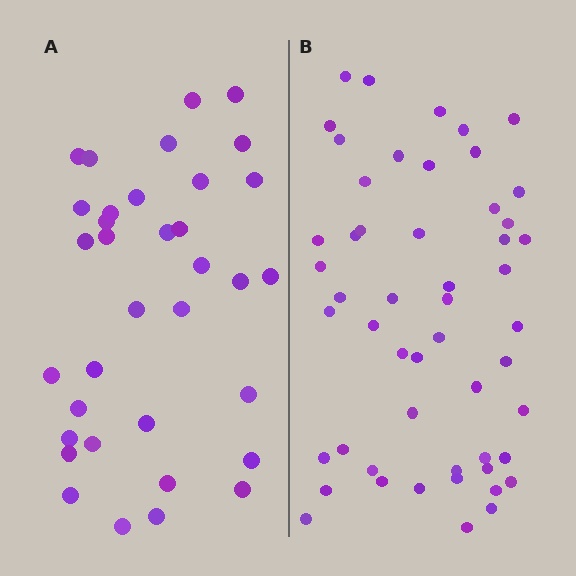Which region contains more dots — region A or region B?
Region B (the right region) has more dots.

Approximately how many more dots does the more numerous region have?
Region B has approximately 15 more dots than region A.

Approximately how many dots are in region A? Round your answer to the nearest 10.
About 40 dots. (The exact count is 35, which rounds to 40.)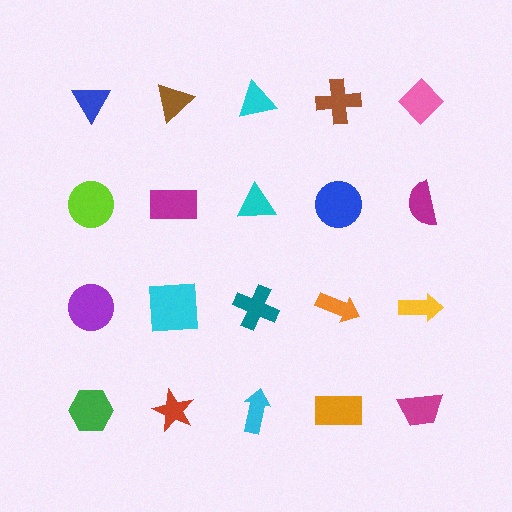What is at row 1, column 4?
A brown cross.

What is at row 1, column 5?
A pink diamond.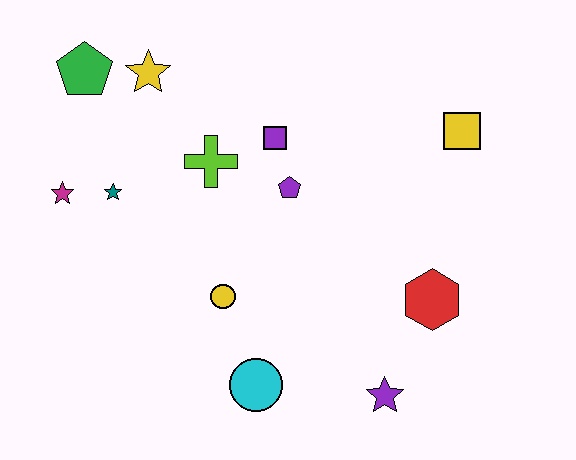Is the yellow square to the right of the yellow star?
Yes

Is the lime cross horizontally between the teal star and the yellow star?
No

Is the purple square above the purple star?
Yes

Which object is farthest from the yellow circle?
The yellow square is farthest from the yellow circle.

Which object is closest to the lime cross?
The purple square is closest to the lime cross.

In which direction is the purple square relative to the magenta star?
The purple square is to the right of the magenta star.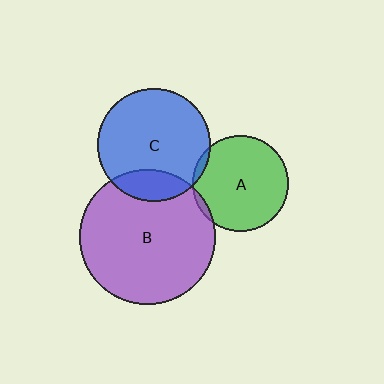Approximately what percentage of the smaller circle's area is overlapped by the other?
Approximately 5%.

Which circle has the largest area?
Circle B (purple).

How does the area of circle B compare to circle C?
Approximately 1.4 times.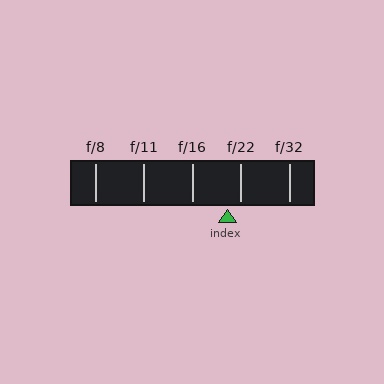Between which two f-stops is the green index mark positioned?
The index mark is between f/16 and f/22.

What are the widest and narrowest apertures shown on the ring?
The widest aperture shown is f/8 and the narrowest is f/32.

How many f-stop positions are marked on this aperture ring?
There are 5 f-stop positions marked.